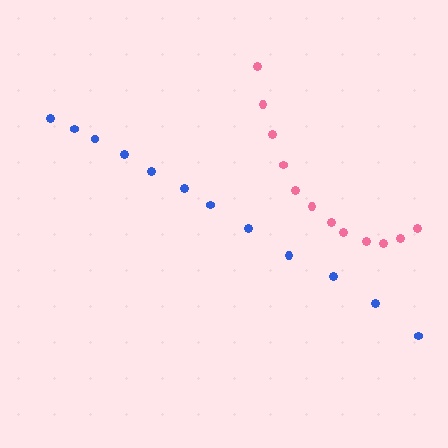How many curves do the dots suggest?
There are 2 distinct paths.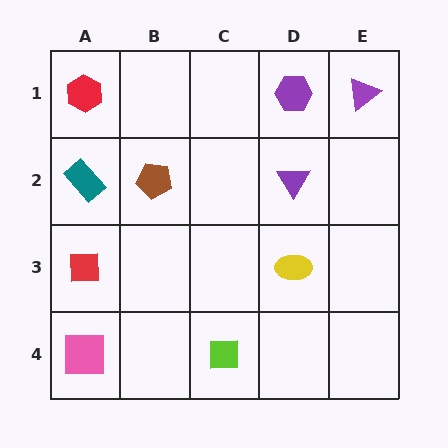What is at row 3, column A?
A red square.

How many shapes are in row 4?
2 shapes.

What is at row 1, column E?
A purple triangle.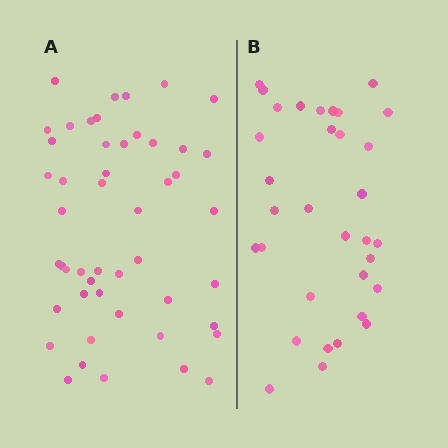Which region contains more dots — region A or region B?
Region A (the left region) has more dots.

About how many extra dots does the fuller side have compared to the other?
Region A has approximately 15 more dots than region B.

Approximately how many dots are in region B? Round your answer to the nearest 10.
About 30 dots. (The exact count is 33, which rounds to 30.)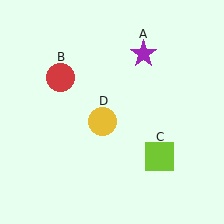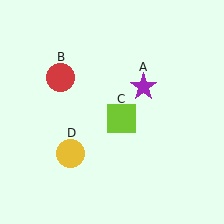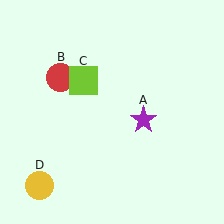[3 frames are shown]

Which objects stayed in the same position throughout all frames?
Red circle (object B) remained stationary.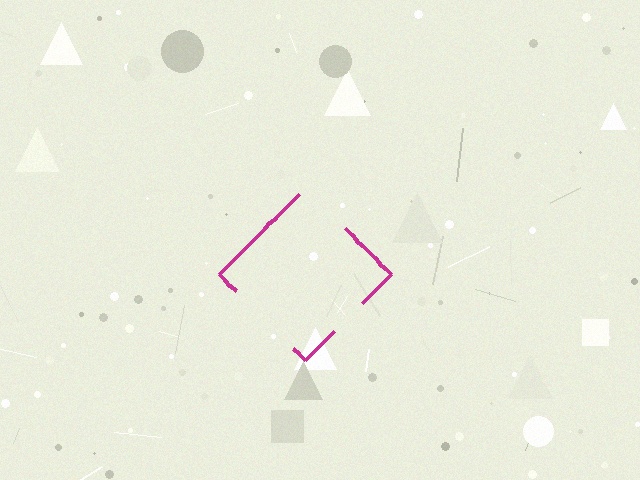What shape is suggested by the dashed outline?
The dashed outline suggests a diamond.